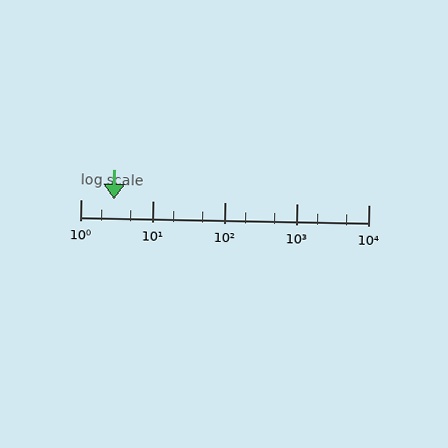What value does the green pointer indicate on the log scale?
The pointer indicates approximately 2.9.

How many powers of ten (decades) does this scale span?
The scale spans 4 decades, from 1 to 10000.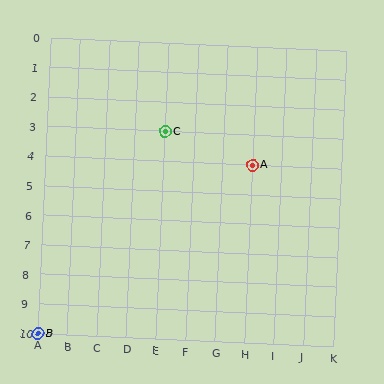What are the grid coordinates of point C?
Point C is at grid coordinates (E, 3).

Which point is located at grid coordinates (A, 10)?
Point B is at (A, 10).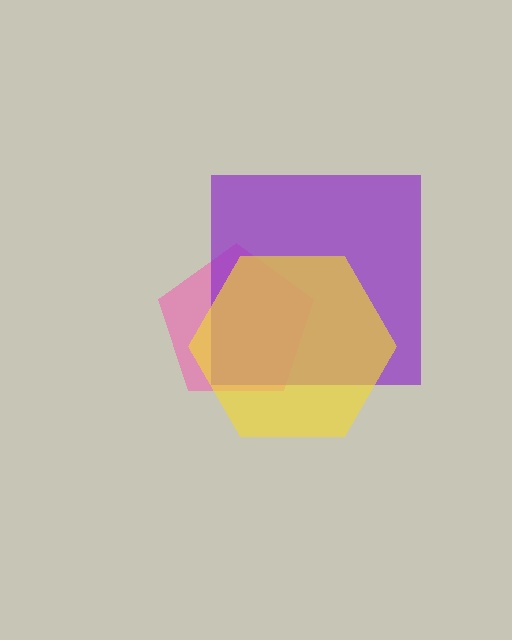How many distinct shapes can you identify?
There are 3 distinct shapes: a pink pentagon, a purple square, a yellow hexagon.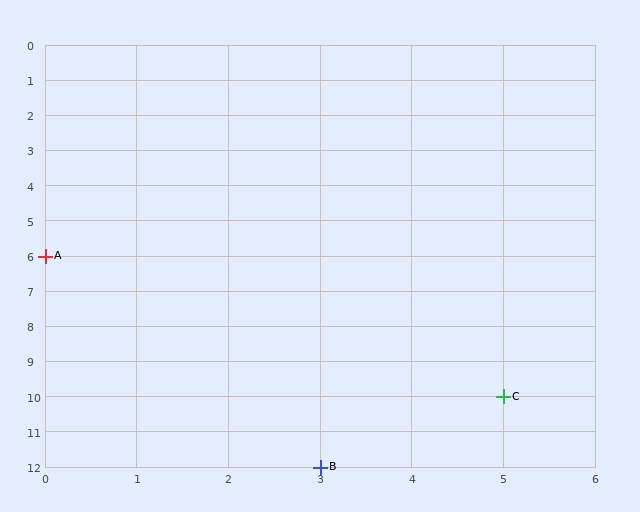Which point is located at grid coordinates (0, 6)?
Point A is at (0, 6).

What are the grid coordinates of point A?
Point A is at grid coordinates (0, 6).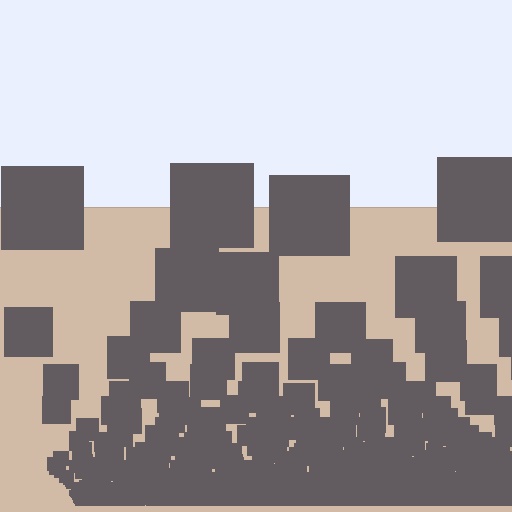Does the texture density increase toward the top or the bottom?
Density increases toward the bottom.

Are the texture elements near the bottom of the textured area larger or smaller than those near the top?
Smaller. The gradient is inverted — elements near the bottom are smaller and denser.